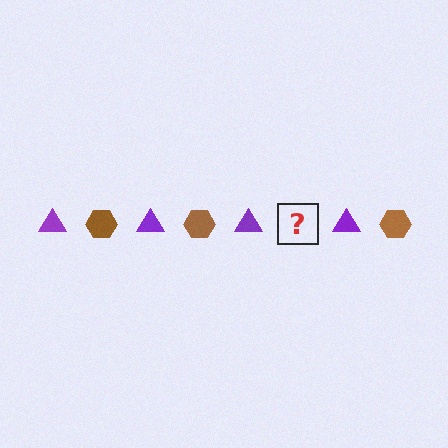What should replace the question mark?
The question mark should be replaced with a brown hexagon.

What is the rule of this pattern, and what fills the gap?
The rule is that the pattern alternates between purple triangle and brown hexagon. The gap should be filled with a brown hexagon.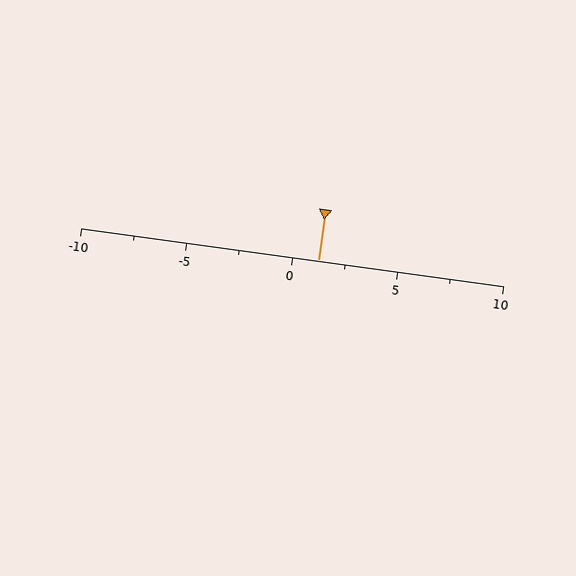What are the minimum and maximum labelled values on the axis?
The axis runs from -10 to 10.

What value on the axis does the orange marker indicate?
The marker indicates approximately 1.2.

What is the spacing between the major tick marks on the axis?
The major ticks are spaced 5 apart.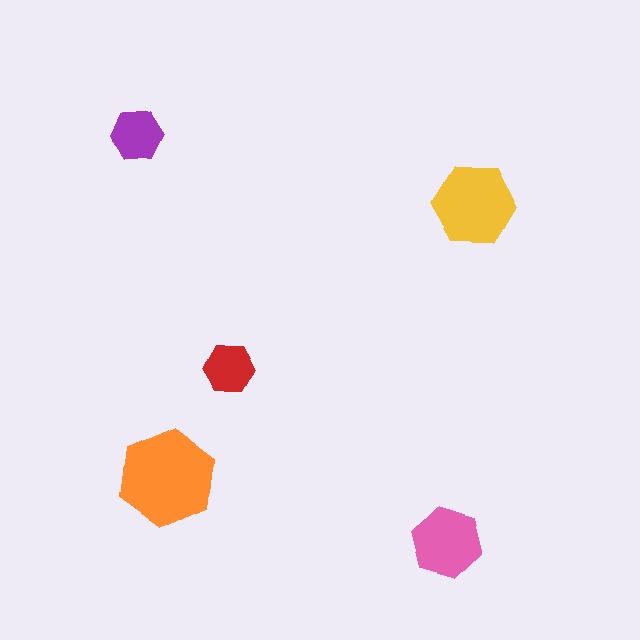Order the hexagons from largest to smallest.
the orange one, the yellow one, the pink one, the purple one, the red one.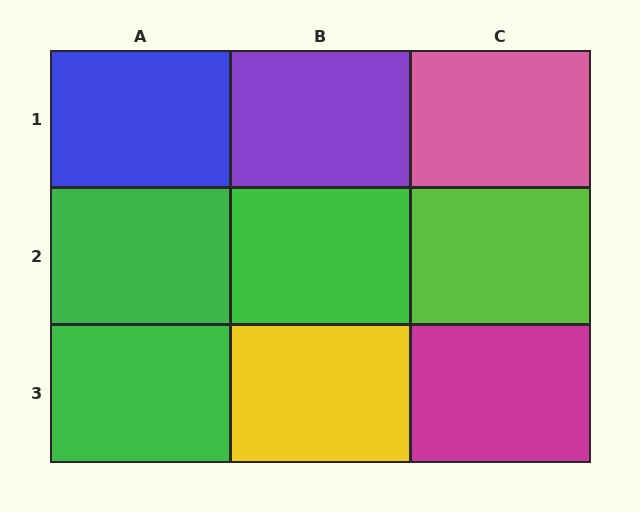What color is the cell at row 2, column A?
Green.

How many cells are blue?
1 cell is blue.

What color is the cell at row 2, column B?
Green.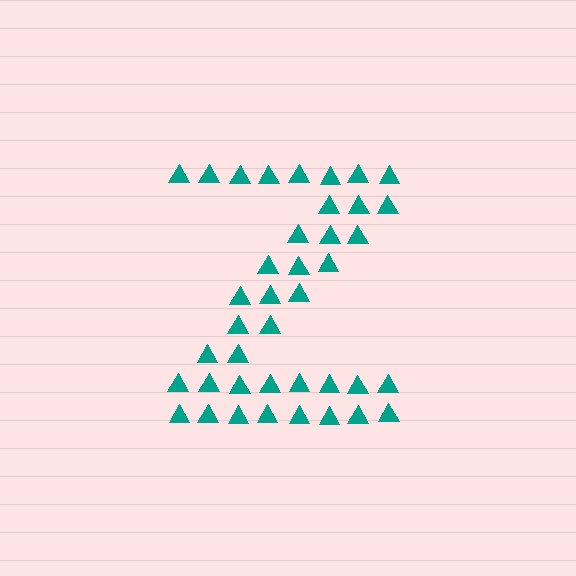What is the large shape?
The large shape is the letter Z.